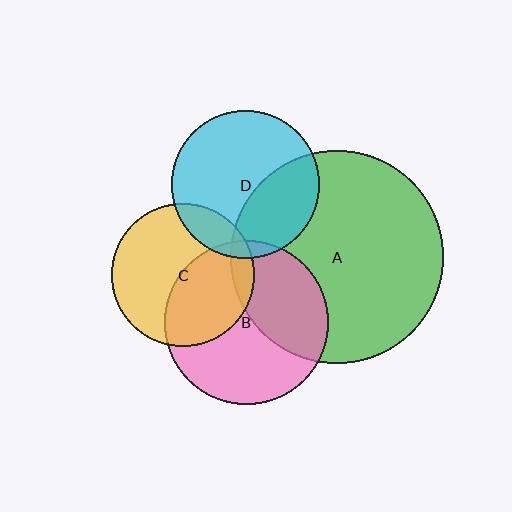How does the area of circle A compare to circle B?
Approximately 1.7 times.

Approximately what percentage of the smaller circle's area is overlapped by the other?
Approximately 15%.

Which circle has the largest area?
Circle A (green).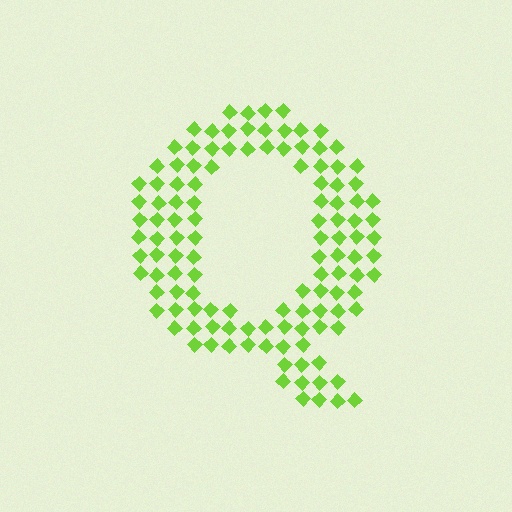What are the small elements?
The small elements are diamonds.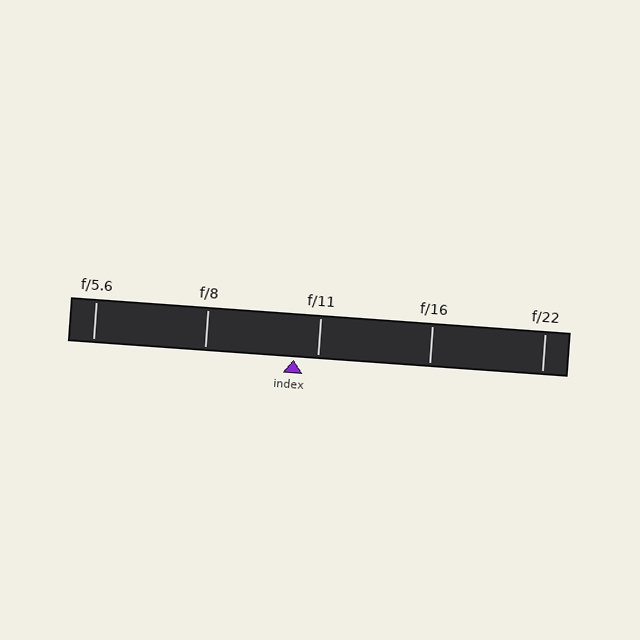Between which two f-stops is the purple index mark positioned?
The index mark is between f/8 and f/11.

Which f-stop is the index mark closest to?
The index mark is closest to f/11.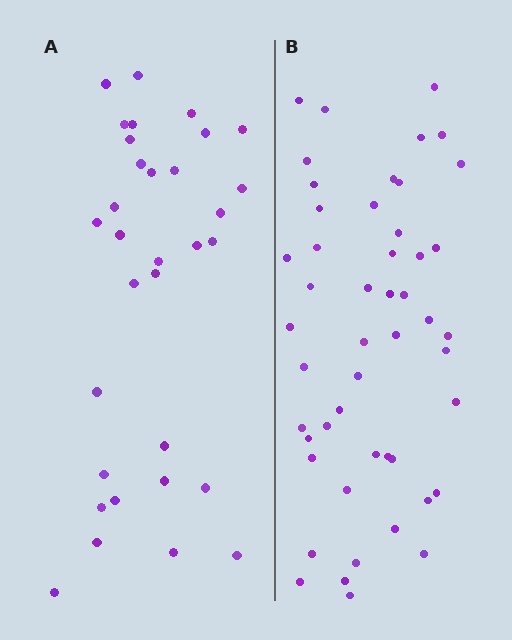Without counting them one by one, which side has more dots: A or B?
Region B (the right region) has more dots.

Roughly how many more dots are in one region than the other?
Region B has approximately 15 more dots than region A.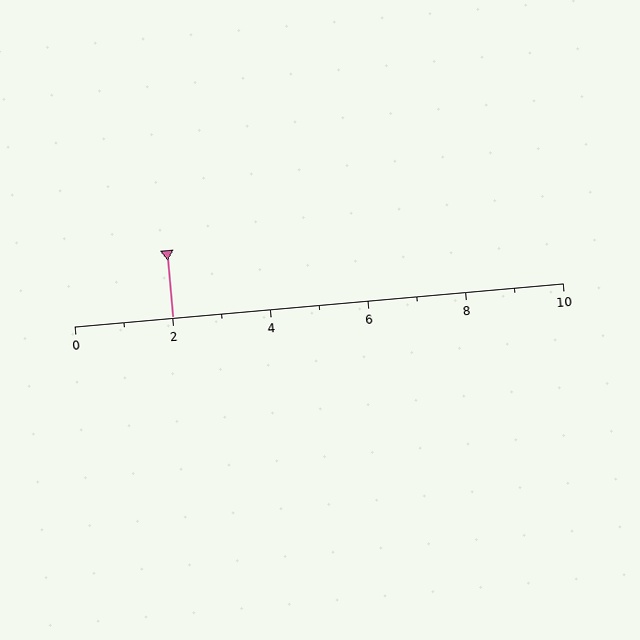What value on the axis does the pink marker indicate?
The marker indicates approximately 2.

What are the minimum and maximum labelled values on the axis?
The axis runs from 0 to 10.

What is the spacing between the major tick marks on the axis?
The major ticks are spaced 2 apart.